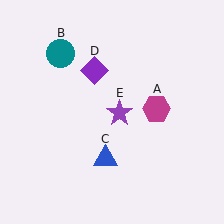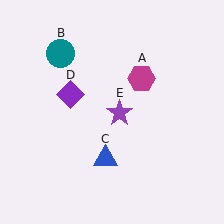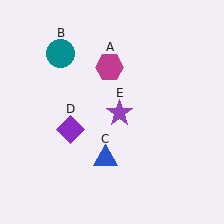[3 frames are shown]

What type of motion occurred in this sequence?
The magenta hexagon (object A), purple diamond (object D) rotated counterclockwise around the center of the scene.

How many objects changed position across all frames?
2 objects changed position: magenta hexagon (object A), purple diamond (object D).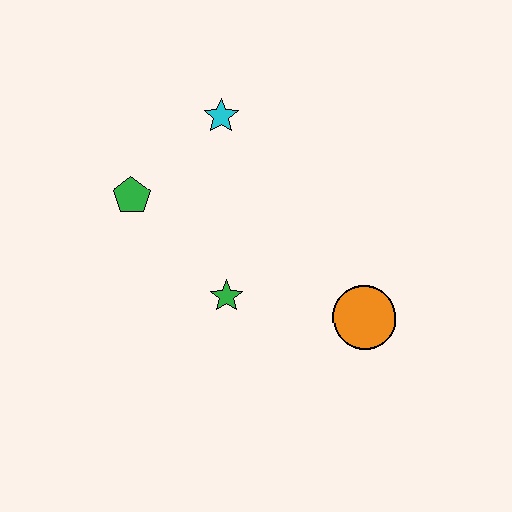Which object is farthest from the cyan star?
The orange circle is farthest from the cyan star.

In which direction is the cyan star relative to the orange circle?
The cyan star is above the orange circle.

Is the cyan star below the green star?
No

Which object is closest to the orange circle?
The green star is closest to the orange circle.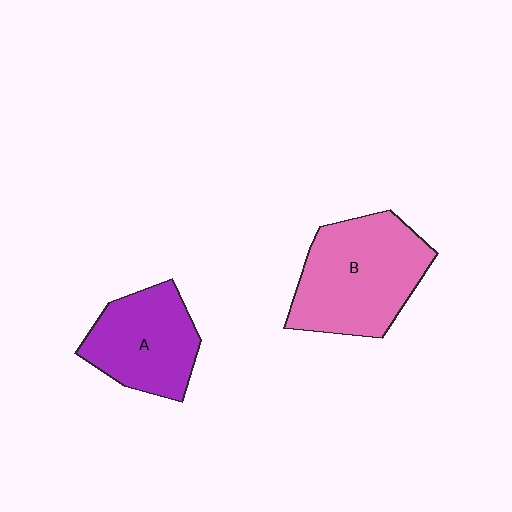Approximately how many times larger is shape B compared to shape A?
Approximately 1.4 times.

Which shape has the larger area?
Shape B (pink).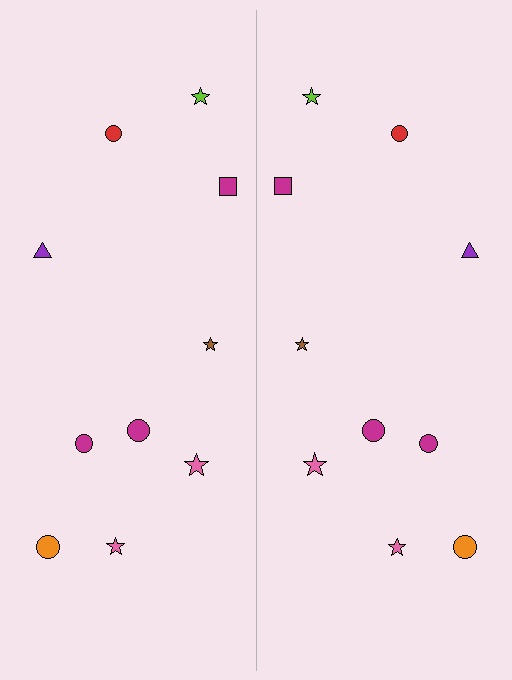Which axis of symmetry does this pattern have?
The pattern has a vertical axis of symmetry running through the center of the image.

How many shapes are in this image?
There are 20 shapes in this image.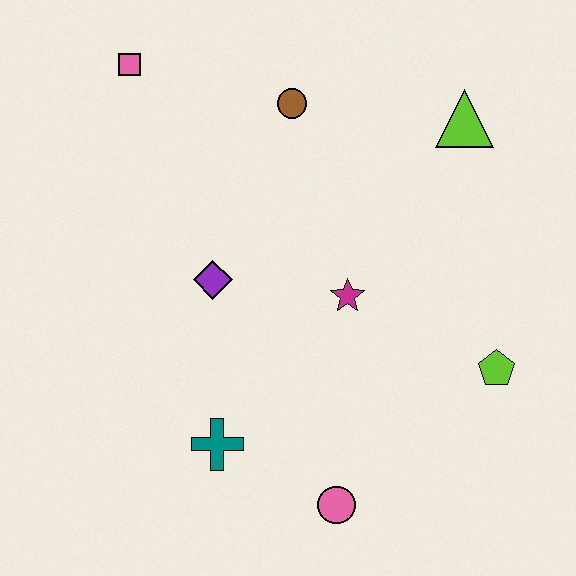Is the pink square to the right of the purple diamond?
No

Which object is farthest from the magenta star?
The pink square is farthest from the magenta star.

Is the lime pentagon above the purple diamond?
No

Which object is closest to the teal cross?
The pink circle is closest to the teal cross.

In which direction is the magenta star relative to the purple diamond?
The magenta star is to the right of the purple diamond.